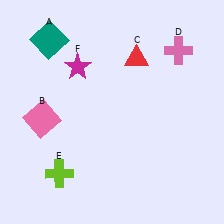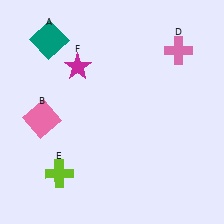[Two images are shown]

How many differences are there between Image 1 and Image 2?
There is 1 difference between the two images.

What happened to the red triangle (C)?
The red triangle (C) was removed in Image 2. It was in the top-right area of Image 1.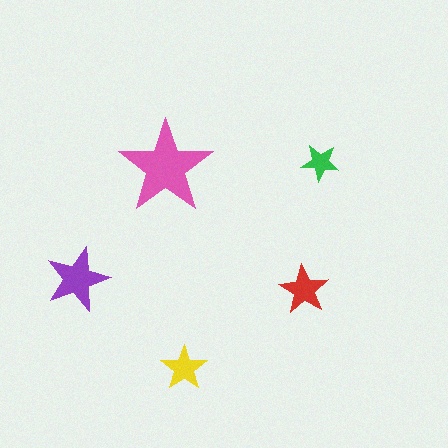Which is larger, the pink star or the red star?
The pink one.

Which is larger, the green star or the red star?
The red one.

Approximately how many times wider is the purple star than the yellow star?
About 1.5 times wider.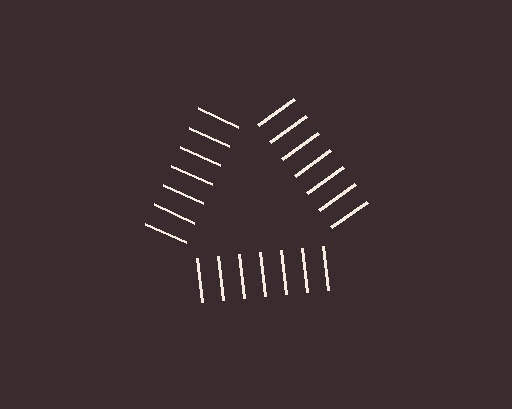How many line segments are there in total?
21 — 7 along each of the 3 edges.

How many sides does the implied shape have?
3 sides — the line-ends trace a triangle.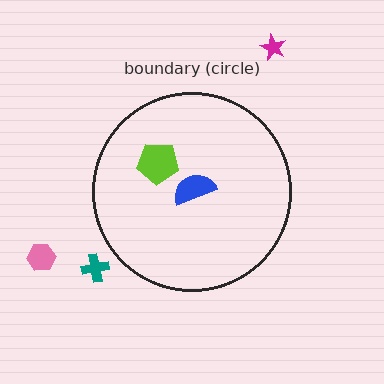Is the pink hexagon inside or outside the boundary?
Outside.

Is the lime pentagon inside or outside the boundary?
Inside.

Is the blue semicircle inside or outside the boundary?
Inside.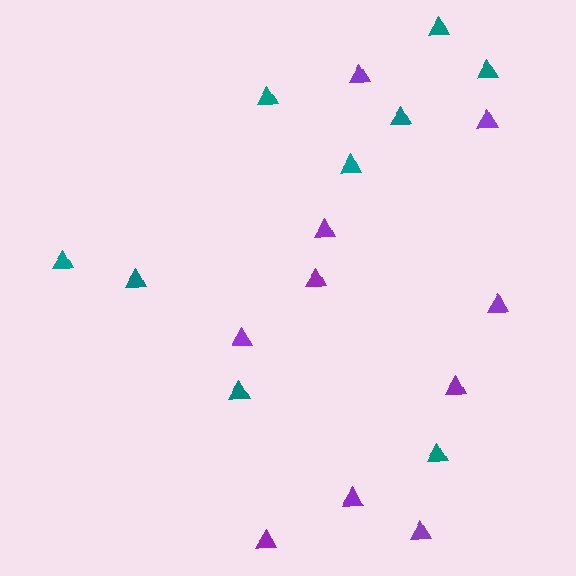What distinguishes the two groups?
There are 2 groups: one group of teal triangles (9) and one group of purple triangles (10).